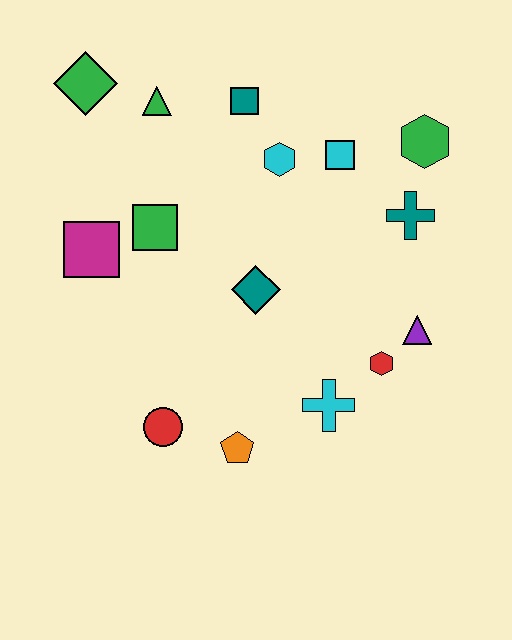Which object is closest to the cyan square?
The cyan hexagon is closest to the cyan square.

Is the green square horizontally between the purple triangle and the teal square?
No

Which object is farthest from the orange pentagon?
The green diamond is farthest from the orange pentagon.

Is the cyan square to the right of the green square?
Yes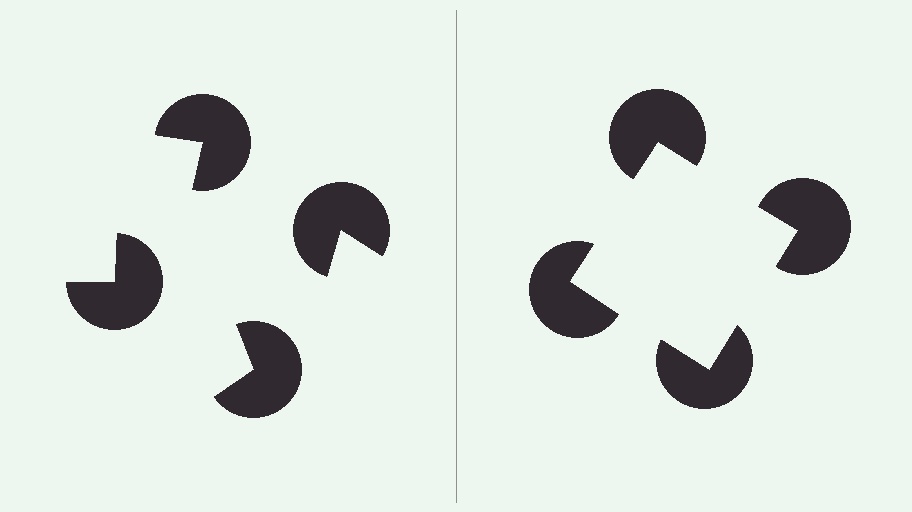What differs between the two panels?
The pac-man discs are positioned identically on both sides; only the wedge orientations differ. On the right they align to a square; on the left they are misaligned.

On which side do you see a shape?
An illusory square appears on the right side. On the left side the wedge cuts are rotated, so no coherent shape forms.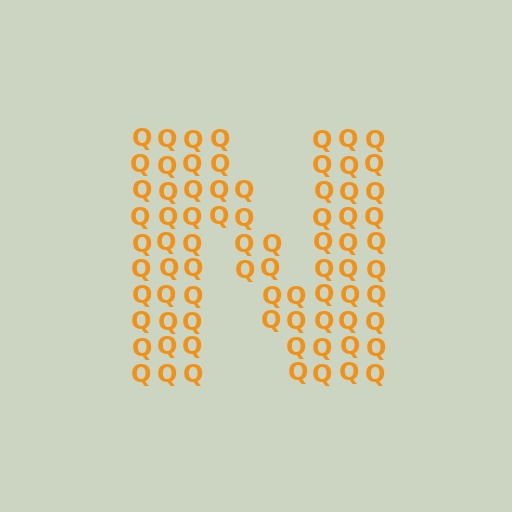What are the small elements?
The small elements are letter Q's.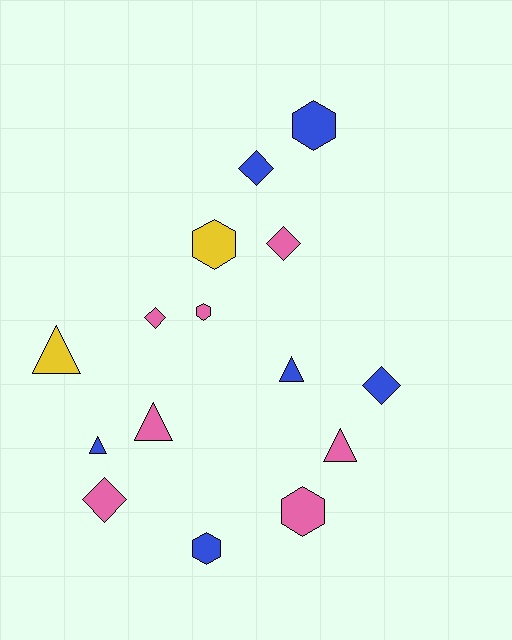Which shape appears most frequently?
Hexagon, with 5 objects.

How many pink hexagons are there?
There are 2 pink hexagons.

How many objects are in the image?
There are 15 objects.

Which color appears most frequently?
Pink, with 7 objects.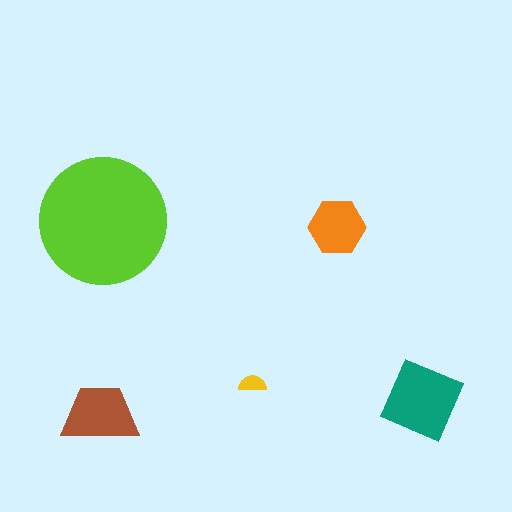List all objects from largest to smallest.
The lime circle, the teal diamond, the brown trapezoid, the orange hexagon, the yellow semicircle.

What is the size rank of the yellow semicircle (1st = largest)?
5th.